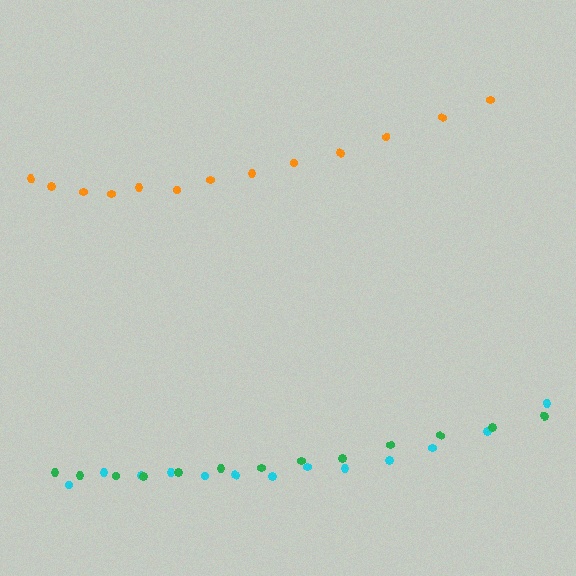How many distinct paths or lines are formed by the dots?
There are 3 distinct paths.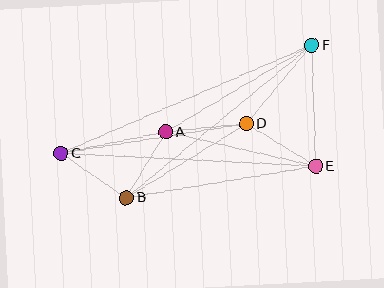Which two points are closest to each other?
Points A and B are closest to each other.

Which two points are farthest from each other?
Points C and F are farthest from each other.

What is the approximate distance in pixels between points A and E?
The distance between A and E is approximately 154 pixels.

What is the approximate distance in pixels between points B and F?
The distance between B and F is approximately 240 pixels.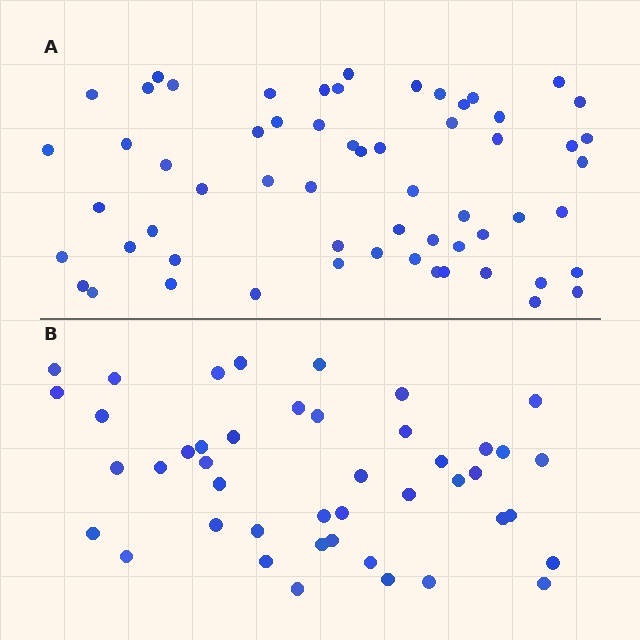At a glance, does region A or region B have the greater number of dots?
Region A (the top region) has more dots.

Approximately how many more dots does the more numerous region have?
Region A has approximately 15 more dots than region B.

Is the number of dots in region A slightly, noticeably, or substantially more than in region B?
Region A has noticeably more, but not dramatically so. The ratio is roughly 1.4 to 1.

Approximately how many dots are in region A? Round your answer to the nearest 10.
About 60 dots.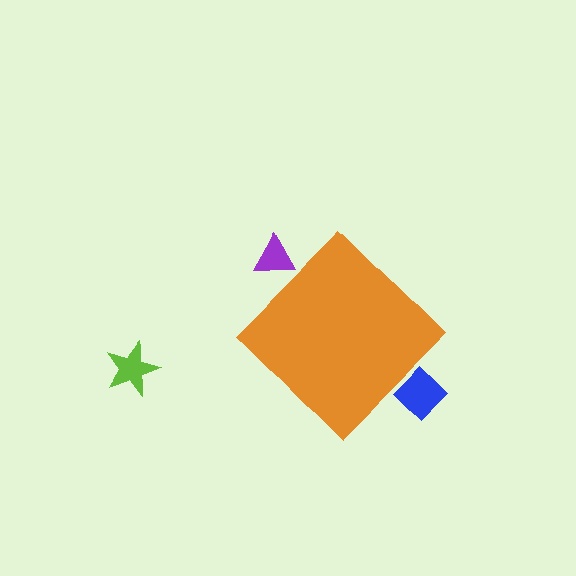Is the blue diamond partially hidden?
Yes, the blue diamond is partially hidden behind the orange diamond.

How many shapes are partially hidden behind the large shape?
2 shapes are partially hidden.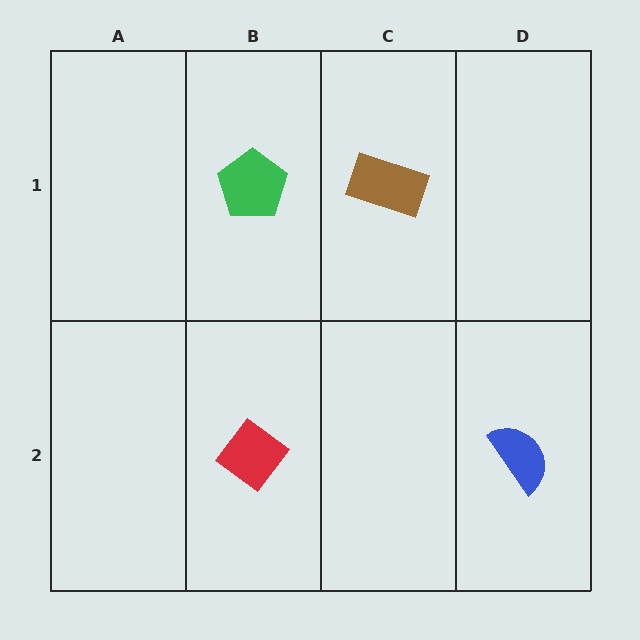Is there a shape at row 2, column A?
No, that cell is empty.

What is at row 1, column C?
A brown rectangle.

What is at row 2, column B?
A red diamond.